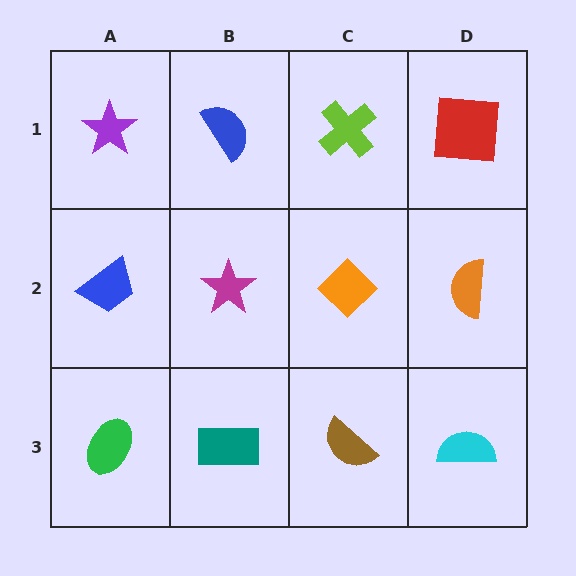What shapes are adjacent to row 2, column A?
A purple star (row 1, column A), a green ellipse (row 3, column A), a magenta star (row 2, column B).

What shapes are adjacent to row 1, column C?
An orange diamond (row 2, column C), a blue semicircle (row 1, column B), a red square (row 1, column D).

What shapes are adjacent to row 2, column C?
A lime cross (row 1, column C), a brown semicircle (row 3, column C), a magenta star (row 2, column B), an orange semicircle (row 2, column D).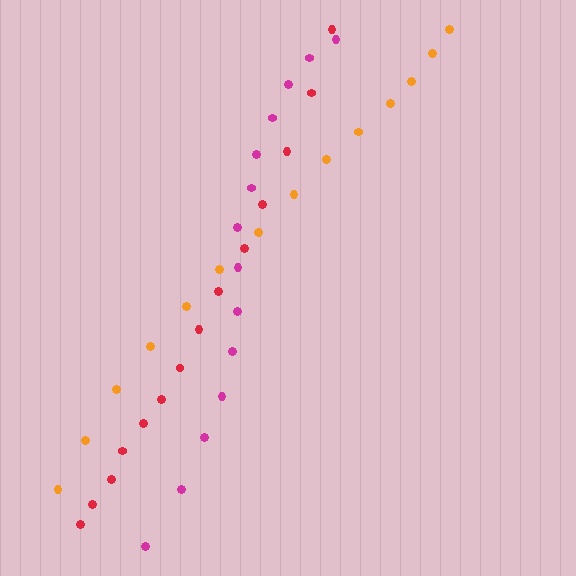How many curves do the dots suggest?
There are 3 distinct paths.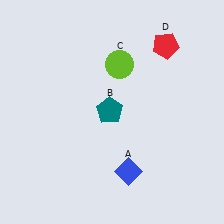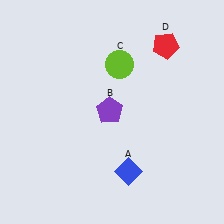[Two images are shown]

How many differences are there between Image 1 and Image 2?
There is 1 difference between the two images.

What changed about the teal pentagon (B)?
In Image 1, B is teal. In Image 2, it changed to purple.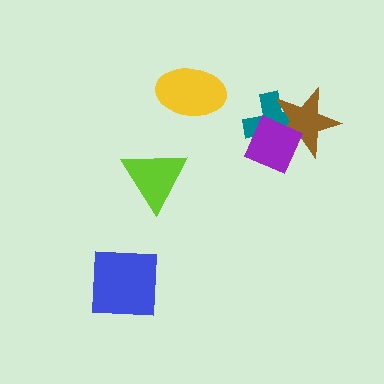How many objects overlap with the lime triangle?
0 objects overlap with the lime triangle.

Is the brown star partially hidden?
Yes, it is partially covered by another shape.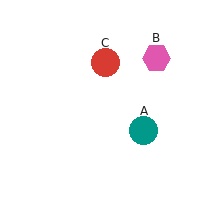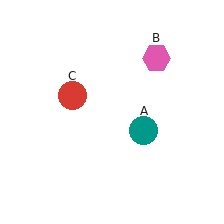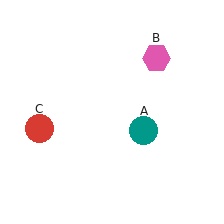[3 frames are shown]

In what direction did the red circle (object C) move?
The red circle (object C) moved down and to the left.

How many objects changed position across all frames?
1 object changed position: red circle (object C).